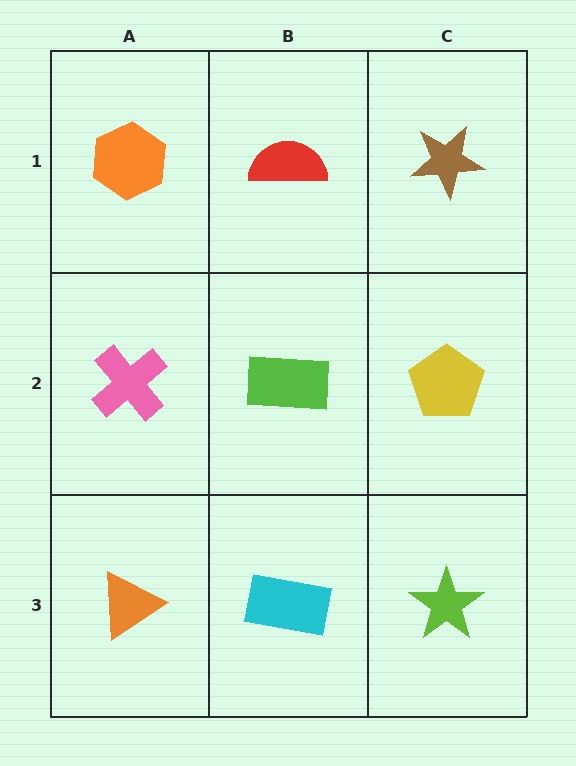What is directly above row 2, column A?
An orange hexagon.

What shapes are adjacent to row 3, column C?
A yellow pentagon (row 2, column C), a cyan rectangle (row 3, column B).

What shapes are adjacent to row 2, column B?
A red semicircle (row 1, column B), a cyan rectangle (row 3, column B), a pink cross (row 2, column A), a yellow pentagon (row 2, column C).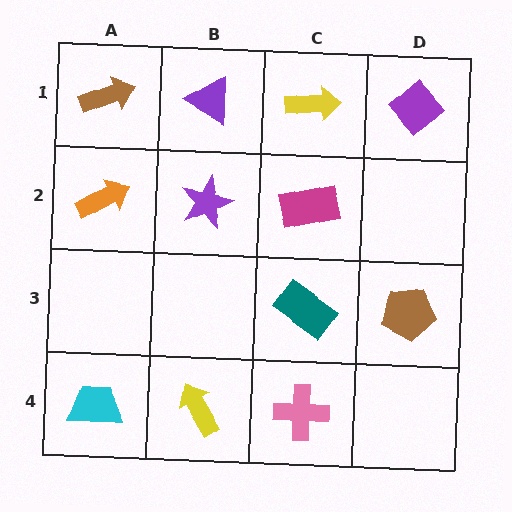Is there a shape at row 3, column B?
No, that cell is empty.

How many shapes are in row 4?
3 shapes.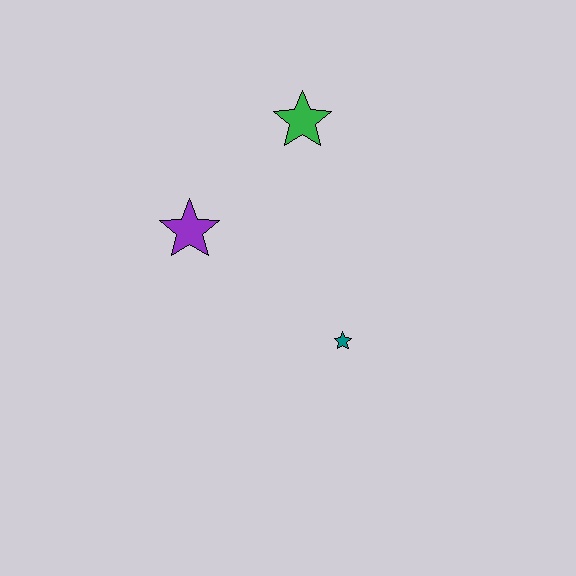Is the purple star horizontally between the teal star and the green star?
No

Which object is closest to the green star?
The purple star is closest to the green star.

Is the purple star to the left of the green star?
Yes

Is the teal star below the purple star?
Yes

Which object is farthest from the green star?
The teal star is farthest from the green star.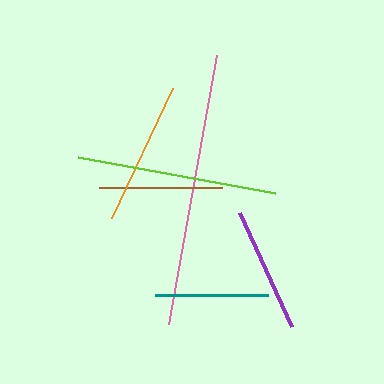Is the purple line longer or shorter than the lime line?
The lime line is longer than the purple line.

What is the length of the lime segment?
The lime segment is approximately 200 pixels long.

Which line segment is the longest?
The pink line is the longest at approximately 273 pixels.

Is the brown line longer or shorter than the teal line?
The brown line is longer than the teal line.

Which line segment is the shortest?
The teal line is the shortest at approximately 113 pixels.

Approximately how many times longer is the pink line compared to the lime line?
The pink line is approximately 1.4 times the length of the lime line.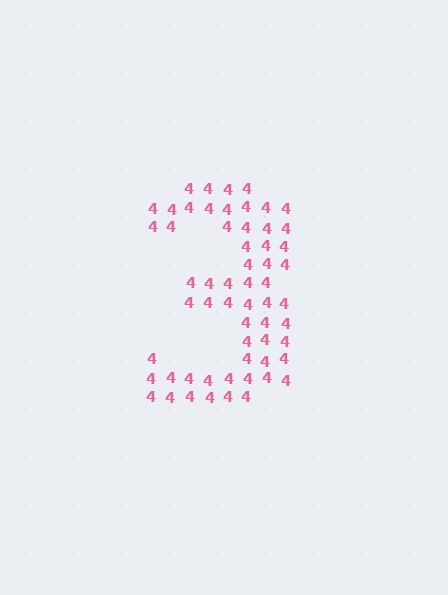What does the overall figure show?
The overall figure shows the digit 3.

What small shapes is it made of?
It is made of small digit 4's.